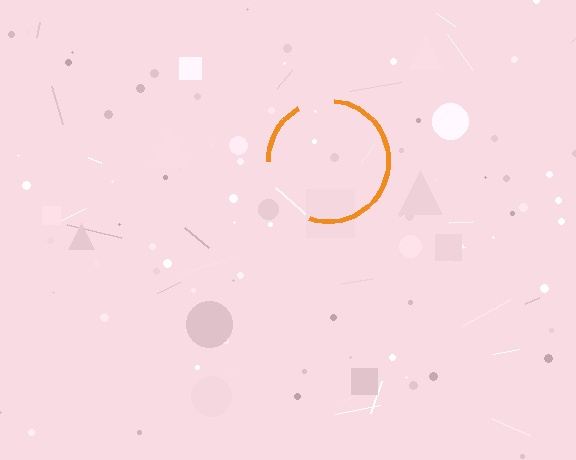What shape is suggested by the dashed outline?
The dashed outline suggests a circle.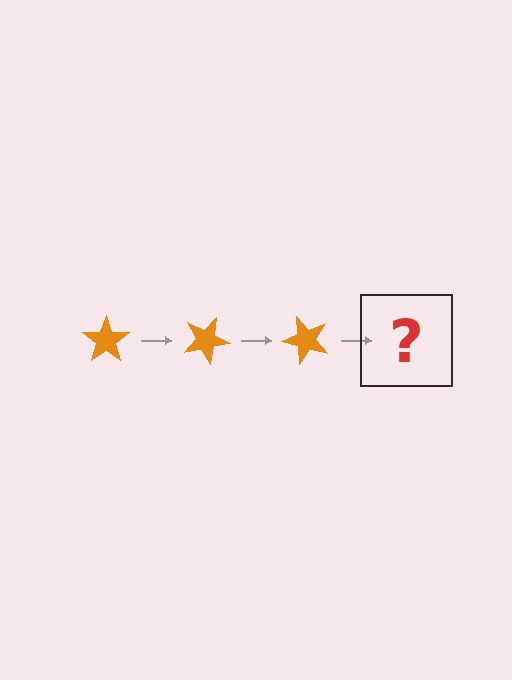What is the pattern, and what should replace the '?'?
The pattern is that the star rotates 25 degrees each step. The '?' should be an orange star rotated 75 degrees.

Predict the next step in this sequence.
The next step is an orange star rotated 75 degrees.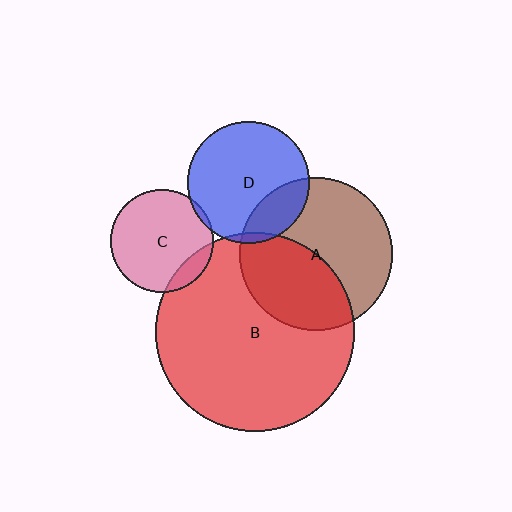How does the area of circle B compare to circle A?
Approximately 1.7 times.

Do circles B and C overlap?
Yes.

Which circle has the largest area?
Circle B (red).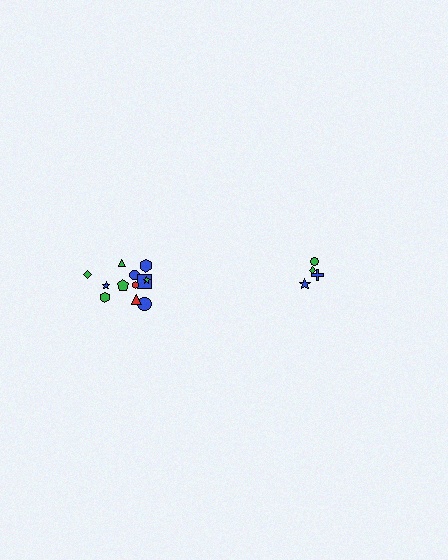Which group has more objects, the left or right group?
The left group.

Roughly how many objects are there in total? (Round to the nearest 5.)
Roughly 15 objects in total.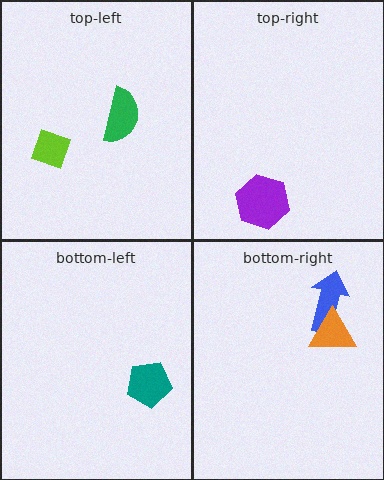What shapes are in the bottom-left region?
The teal pentagon.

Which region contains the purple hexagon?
The top-right region.